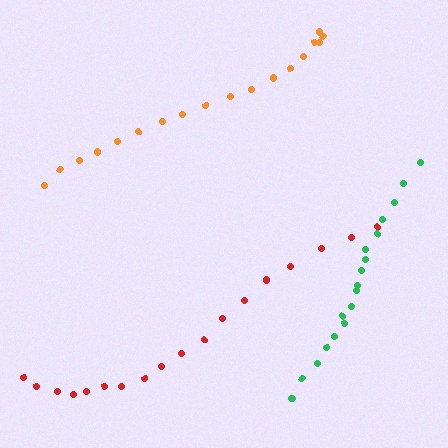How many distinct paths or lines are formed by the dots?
There are 3 distinct paths.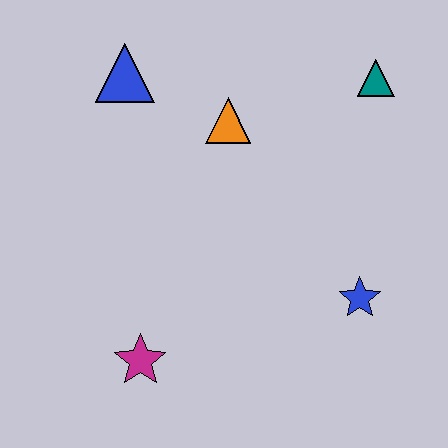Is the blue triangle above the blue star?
Yes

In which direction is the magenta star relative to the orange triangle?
The magenta star is below the orange triangle.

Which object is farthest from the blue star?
The blue triangle is farthest from the blue star.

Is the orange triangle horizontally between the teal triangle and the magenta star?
Yes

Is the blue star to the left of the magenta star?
No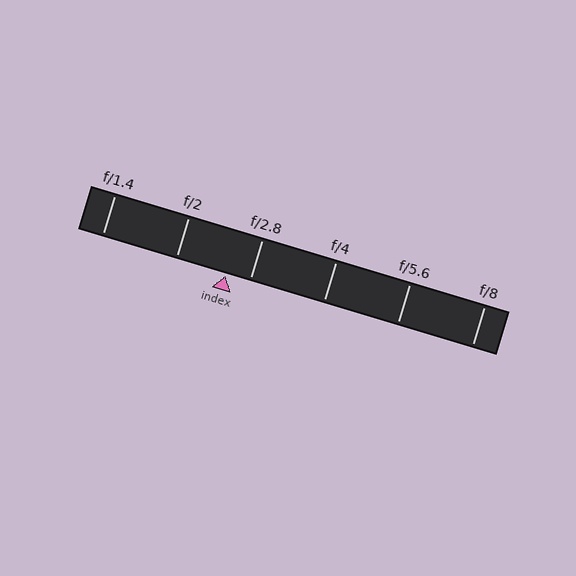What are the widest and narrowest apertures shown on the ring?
The widest aperture shown is f/1.4 and the narrowest is f/8.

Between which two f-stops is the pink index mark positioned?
The index mark is between f/2 and f/2.8.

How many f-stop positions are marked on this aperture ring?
There are 6 f-stop positions marked.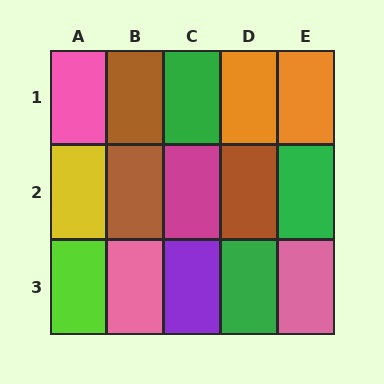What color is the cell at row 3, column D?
Green.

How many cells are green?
3 cells are green.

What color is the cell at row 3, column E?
Pink.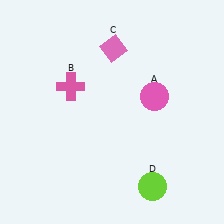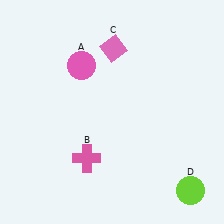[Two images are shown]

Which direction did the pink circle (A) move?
The pink circle (A) moved left.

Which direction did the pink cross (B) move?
The pink cross (B) moved down.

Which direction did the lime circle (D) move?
The lime circle (D) moved right.